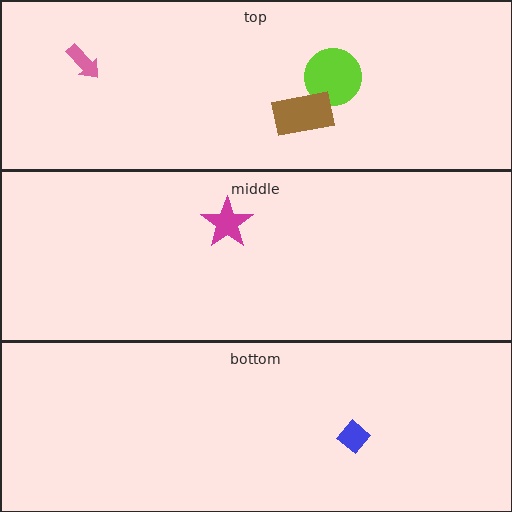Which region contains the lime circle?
The top region.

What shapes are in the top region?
The lime circle, the brown rectangle, the pink arrow.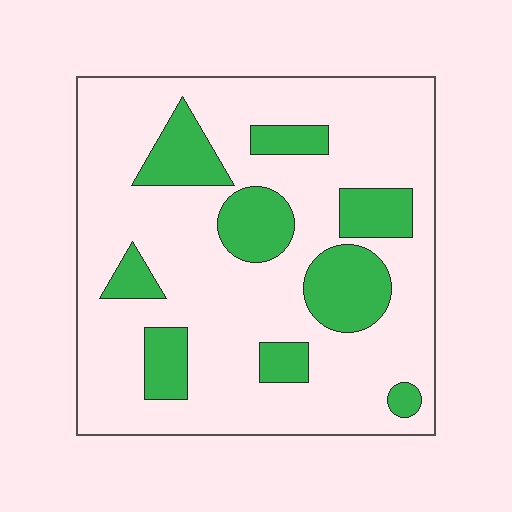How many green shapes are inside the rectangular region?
9.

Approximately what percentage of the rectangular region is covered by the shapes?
Approximately 25%.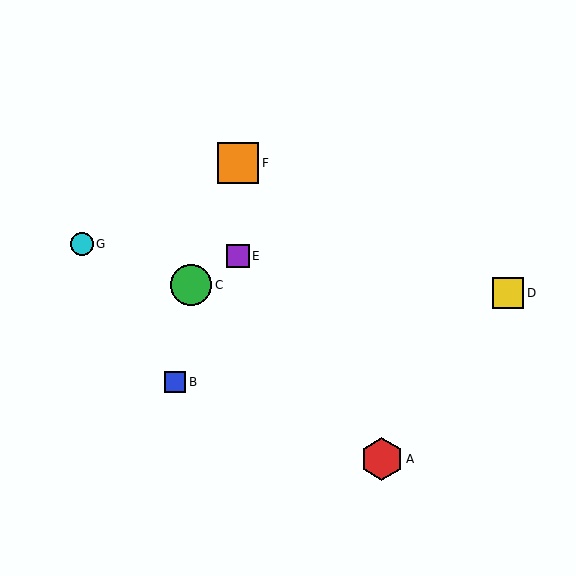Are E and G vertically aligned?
No, E is at x≈238 and G is at x≈82.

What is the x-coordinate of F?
Object F is at x≈238.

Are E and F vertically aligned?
Yes, both are at x≈238.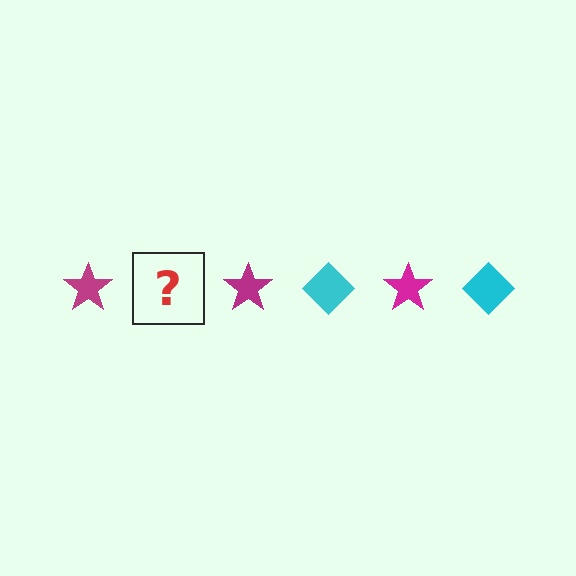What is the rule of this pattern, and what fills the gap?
The rule is that the pattern alternates between magenta star and cyan diamond. The gap should be filled with a cyan diamond.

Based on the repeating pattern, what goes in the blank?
The blank should be a cyan diamond.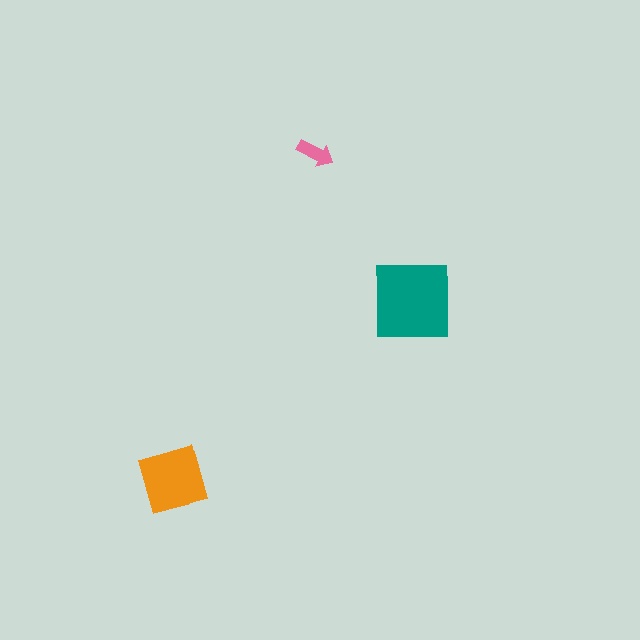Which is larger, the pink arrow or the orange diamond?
The orange diamond.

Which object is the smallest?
The pink arrow.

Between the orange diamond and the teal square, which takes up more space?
The teal square.